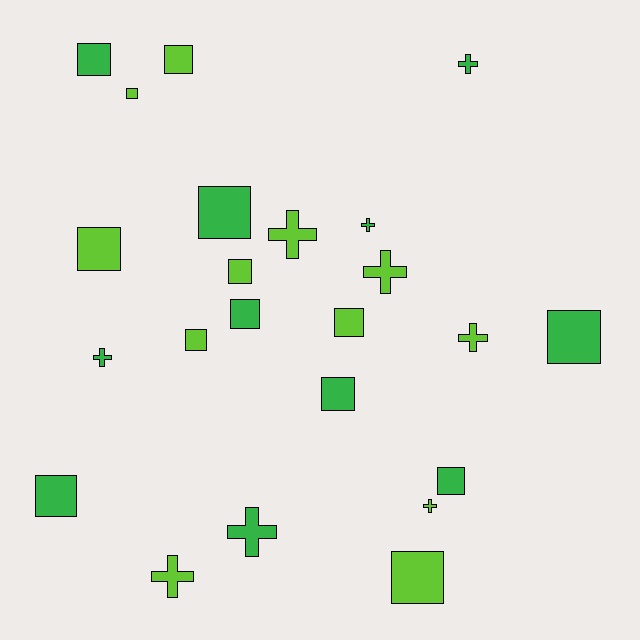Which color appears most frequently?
Lime, with 12 objects.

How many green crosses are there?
There are 4 green crosses.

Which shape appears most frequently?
Square, with 14 objects.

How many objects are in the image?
There are 23 objects.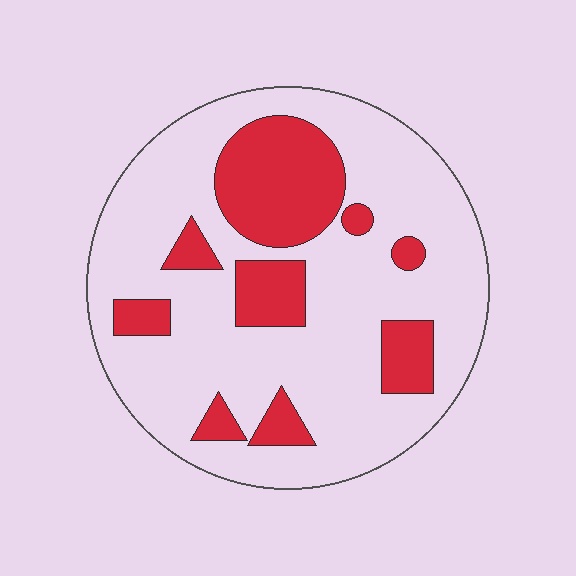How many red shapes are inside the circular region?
9.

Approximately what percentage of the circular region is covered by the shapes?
Approximately 25%.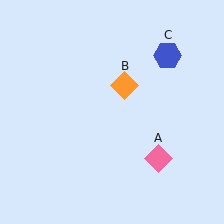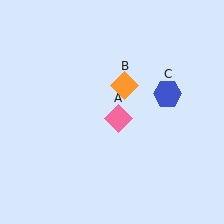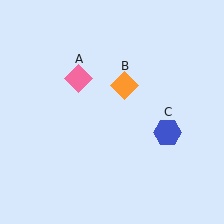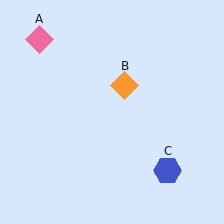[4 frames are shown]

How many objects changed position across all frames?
2 objects changed position: pink diamond (object A), blue hexagon (object C).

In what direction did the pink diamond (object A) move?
The pink diamond (object A) moved up and to the left.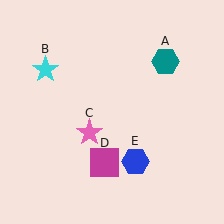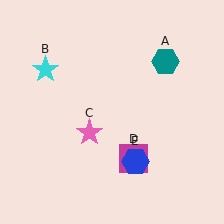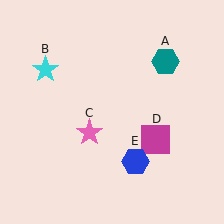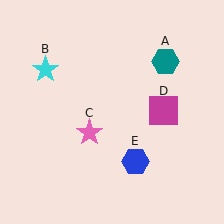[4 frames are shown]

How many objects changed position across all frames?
1 object changed position: magenta square (object D).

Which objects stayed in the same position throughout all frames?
Teal hexagon (object A) and cyan star (object B) and pink star (object C) and blue hexagon (object E) remained stationary.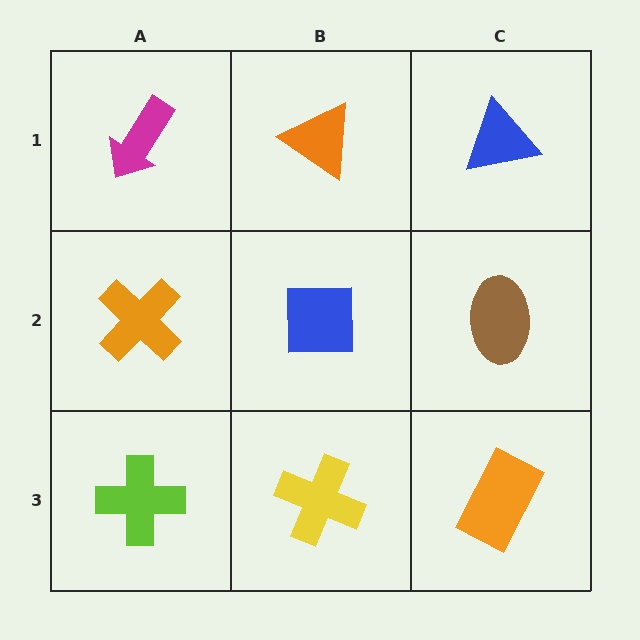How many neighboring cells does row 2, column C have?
3.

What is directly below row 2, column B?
A yellow cross.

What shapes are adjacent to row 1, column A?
An orange cross (row 2, column A), an orange triangle (row 1, column B).